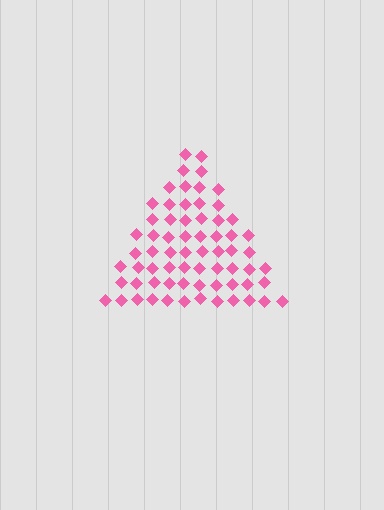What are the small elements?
The small elements are diamonds.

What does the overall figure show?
The overall figure shows a triangle.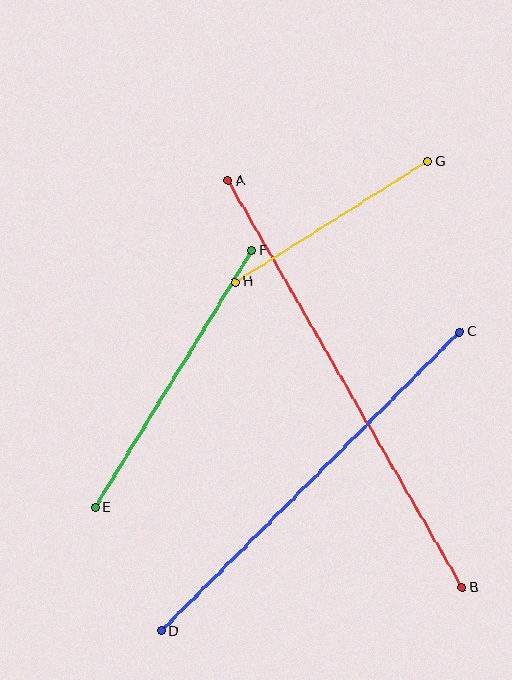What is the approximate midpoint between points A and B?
The midpoint is at approximately (345, 384) pixels.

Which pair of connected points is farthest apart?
Points A and B are farthest apart.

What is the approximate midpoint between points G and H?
The midpoint is at approximately (331, 222) pixels.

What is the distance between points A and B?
The distance is approximately 469 pixels.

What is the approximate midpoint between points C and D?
The midpoint is at approximately (310, 481) pixels.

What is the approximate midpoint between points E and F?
The midpoint is at approximately (173, 379) pixels.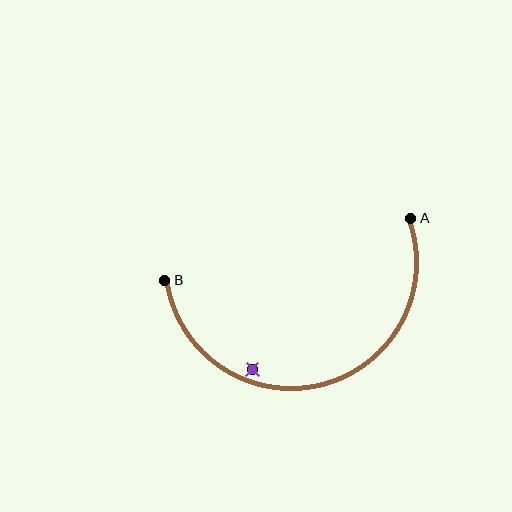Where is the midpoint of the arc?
The arc midpoint is the point on the curve farthest from the straight line joining A and B. It sits below that line.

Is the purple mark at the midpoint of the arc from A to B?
No — the purple mark does not lie on the arc at all. It sits slightly inside the curve.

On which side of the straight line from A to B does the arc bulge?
The arc bulges below the straight line connecting A and B.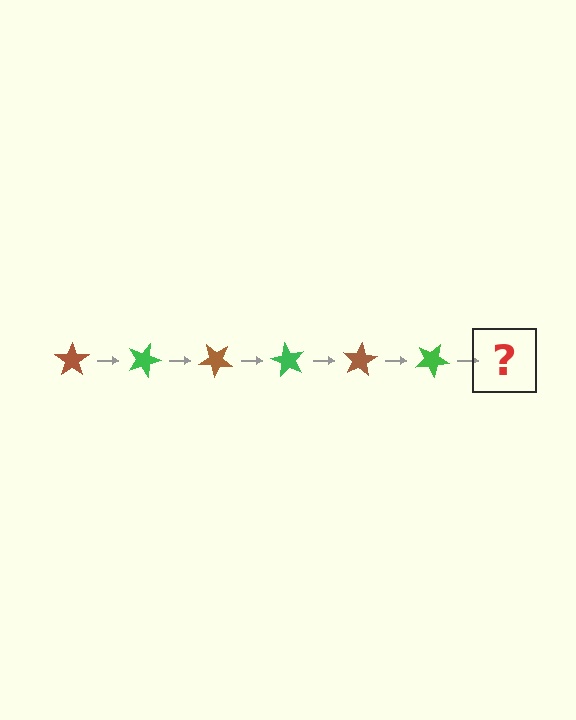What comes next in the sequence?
The next element should be a brown star, rotated 120 degrees from the start.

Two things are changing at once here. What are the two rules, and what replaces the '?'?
The two rules are that it rotates 20 degrees each step and the color cycles through brown and green. The '?' should be a brown star, rotated 120 degrees from the start.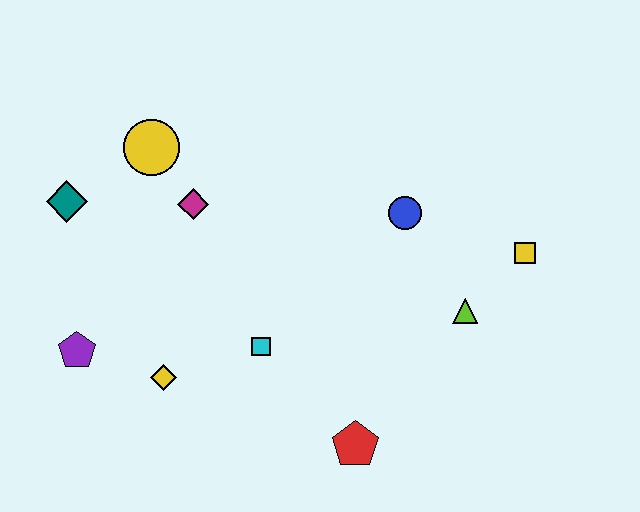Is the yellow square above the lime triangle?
Yes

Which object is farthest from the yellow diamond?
The yellow square is farthest from the yellow diamond.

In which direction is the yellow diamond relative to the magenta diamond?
The yellow diamond is below the magenta diamond.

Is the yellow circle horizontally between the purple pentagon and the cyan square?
Yes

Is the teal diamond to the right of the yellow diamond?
No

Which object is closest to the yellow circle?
The magenta diamond is closest to the yellow circle.